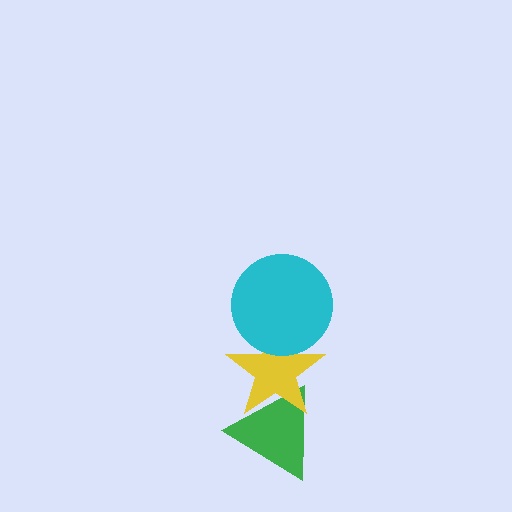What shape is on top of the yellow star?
The cyan circle is on top of the yellow star.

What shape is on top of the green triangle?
The yellow star is on top of the green triangle.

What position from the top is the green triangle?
The green triangle is 3rd from the top.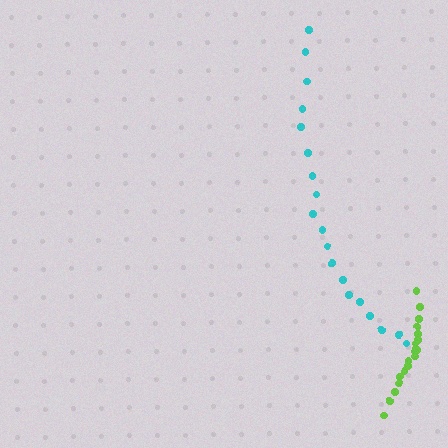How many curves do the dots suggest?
There are 2 distinct paths.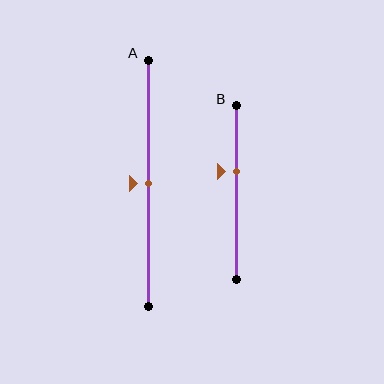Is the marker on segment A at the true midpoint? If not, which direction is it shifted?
Yes, the marker on segment A is at the true midpoint.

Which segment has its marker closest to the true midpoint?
Segment A has its marker closest to the true midpoint.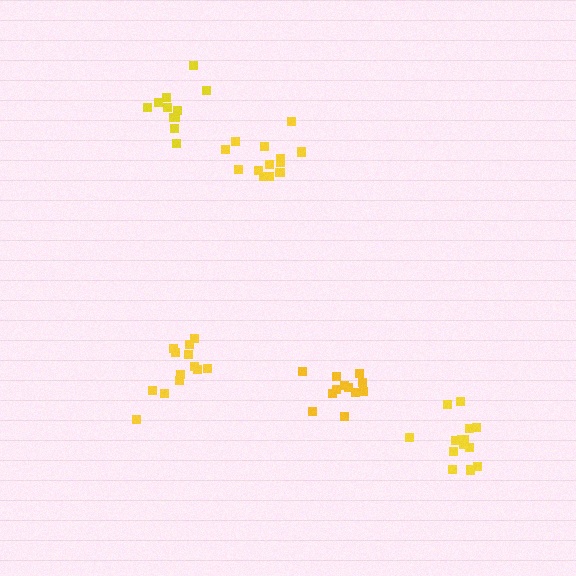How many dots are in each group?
Group 1: 12 dots, Group 2: 13 dots, Group 3: 13 dots, Group 4: 14 dots, Group 5: 11 dots (63 total).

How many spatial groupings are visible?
There are 5 spatial groupings.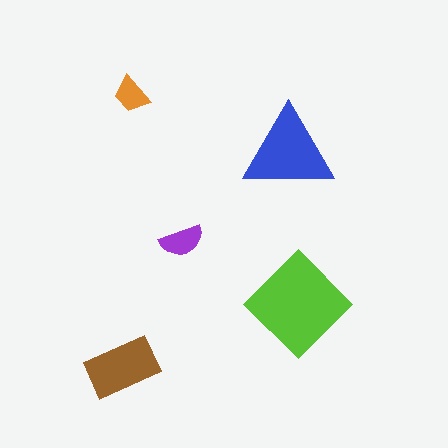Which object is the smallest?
The orange trapezoid.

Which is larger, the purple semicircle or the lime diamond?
The lime diamond.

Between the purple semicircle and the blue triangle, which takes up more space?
The blue triangle.